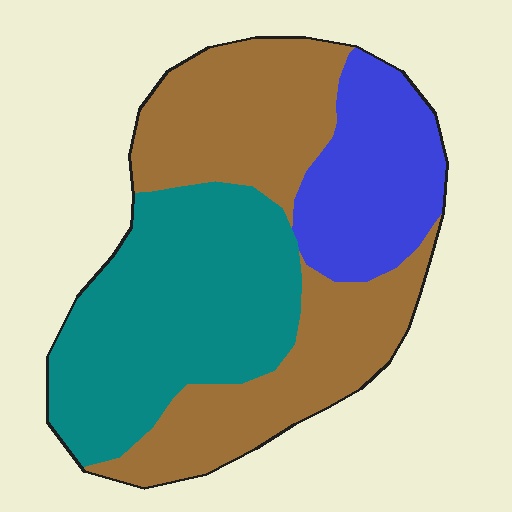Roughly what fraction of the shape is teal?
Teal covers about 35% of the shape.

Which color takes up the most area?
Brown, at roughly 45%.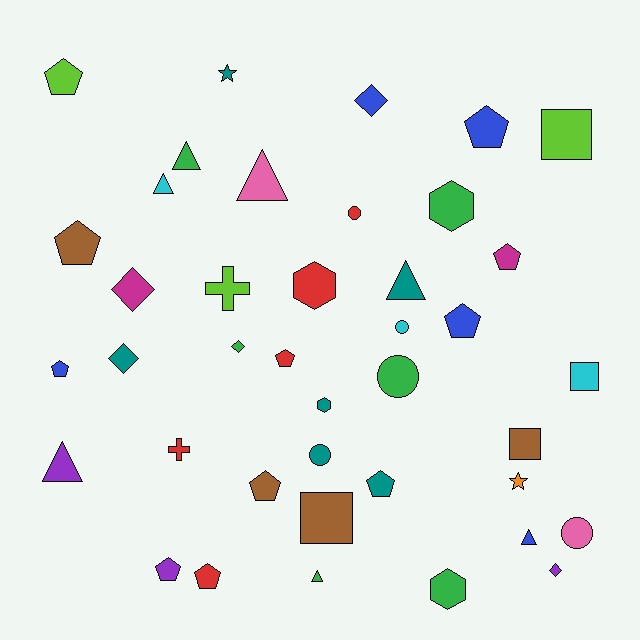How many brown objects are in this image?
There are 4 brown objects.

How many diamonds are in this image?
There are 5 diamonds.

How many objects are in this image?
There are 40 objects.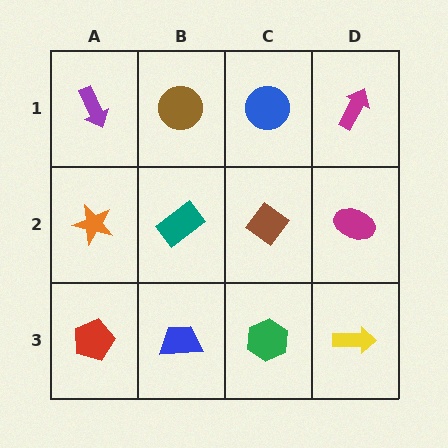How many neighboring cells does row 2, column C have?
4.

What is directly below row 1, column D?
A magenta ellipse.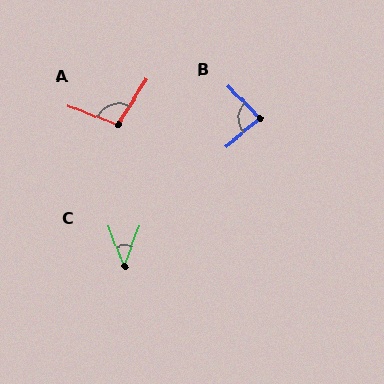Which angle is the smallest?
C, at approximately 42 degrees.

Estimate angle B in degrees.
Approximately 85 degrees.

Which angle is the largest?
A, at approximately 101 degrees.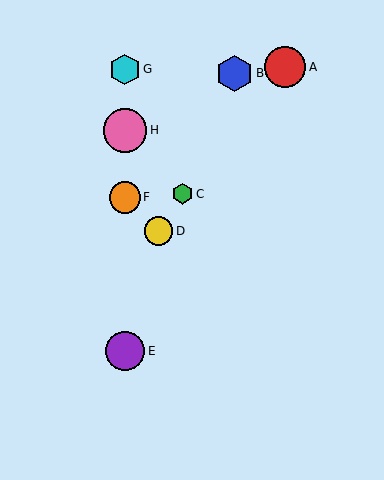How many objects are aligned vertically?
4 objects (E, F, G, H) are aligned vertically.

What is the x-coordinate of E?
Object E is at x≈125.